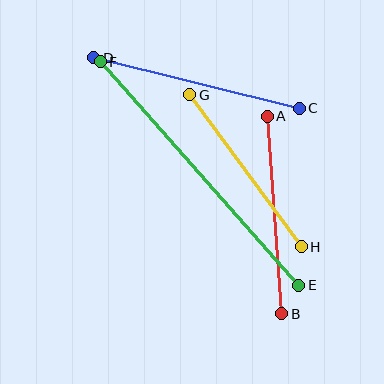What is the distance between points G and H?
The distance is approximately 188 pixels.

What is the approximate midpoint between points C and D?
The midpoint is at approximately (196, 83) pixels.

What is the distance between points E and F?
The distance is approximately 299 pixels.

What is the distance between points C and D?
The distance is approximately 212 pixels.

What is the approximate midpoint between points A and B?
The midpoint is at approximately (275, 215) pixels.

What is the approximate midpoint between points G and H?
The midpoint is at approximately (245, 171) pixels.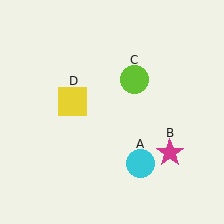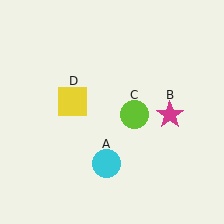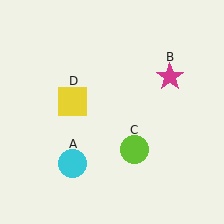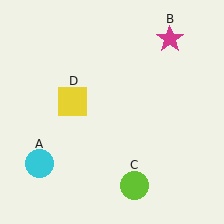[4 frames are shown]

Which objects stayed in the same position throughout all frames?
Yellow square (object D) remained stationary.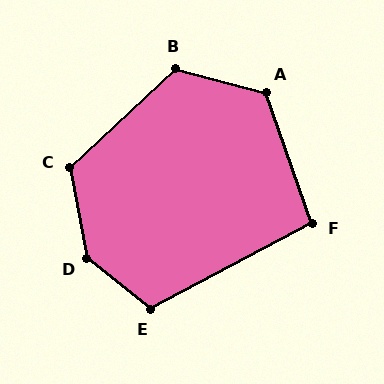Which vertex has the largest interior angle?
D, at approximately 139 degrees.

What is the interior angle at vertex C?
Approximately 123 degrees (obtuse).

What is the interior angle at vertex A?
Approximately 124 degrees (obtuse).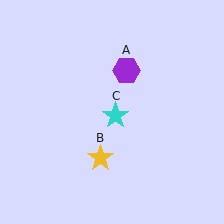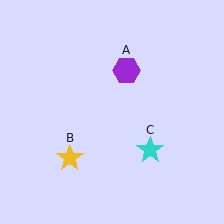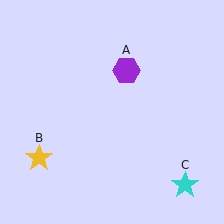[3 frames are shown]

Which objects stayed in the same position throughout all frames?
Purple hexagon (object A) remained stationary.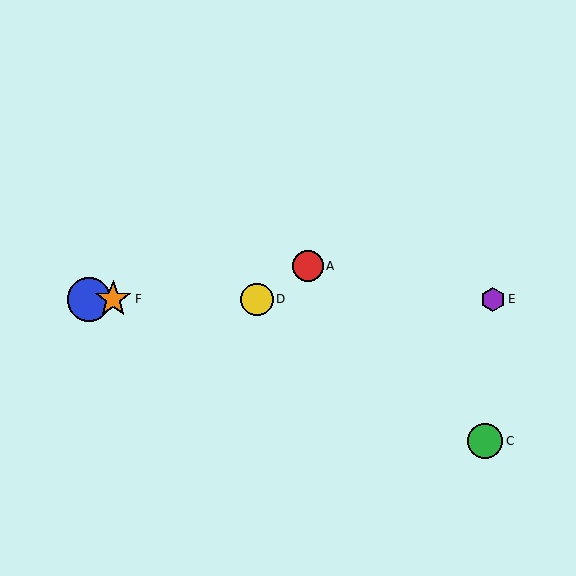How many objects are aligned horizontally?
4 objects (B, D, E, F) are aligned horizontally.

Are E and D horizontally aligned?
Yes, both are at y≈299.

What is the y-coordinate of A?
Object A is at y≈266.